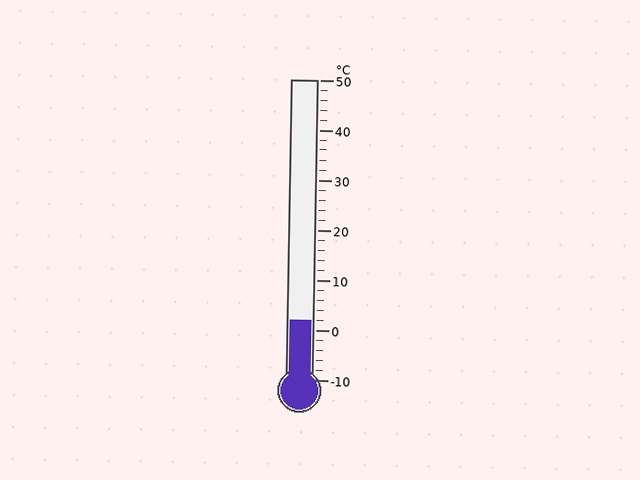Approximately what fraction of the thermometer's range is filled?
The thermometer is filled to approximately 20% of its range.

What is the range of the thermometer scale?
The thermometer scale ranges from -10°C to 50°C.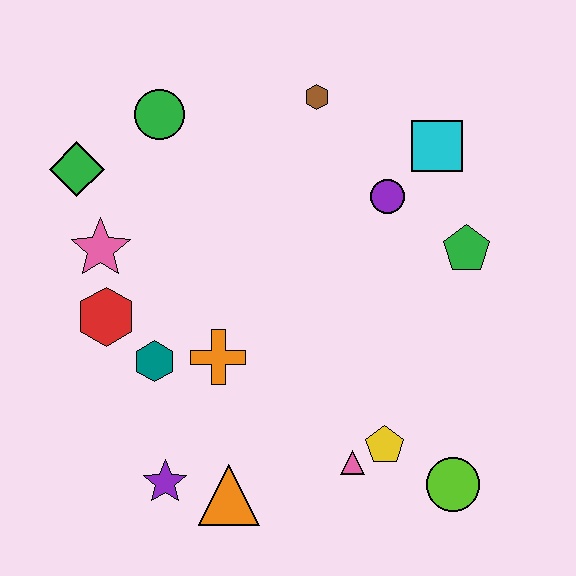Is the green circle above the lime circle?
Yes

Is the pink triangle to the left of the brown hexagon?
No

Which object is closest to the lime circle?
The yellow pentagon is closest to the lime circle.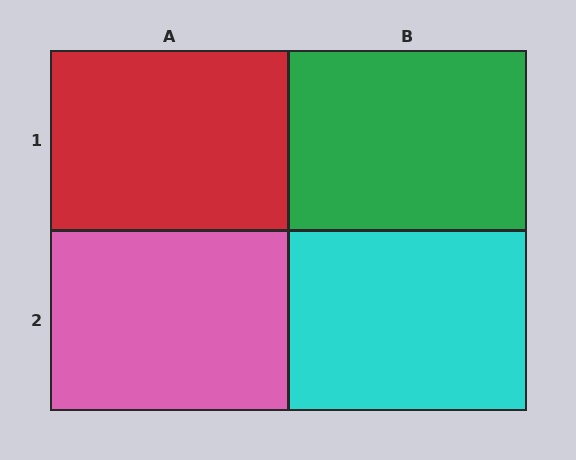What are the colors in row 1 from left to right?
Red, green.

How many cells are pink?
1 cell is pink.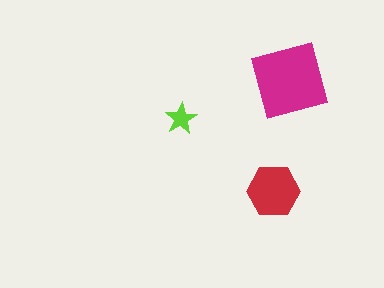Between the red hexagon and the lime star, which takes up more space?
The red hexagon.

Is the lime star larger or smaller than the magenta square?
Smaller.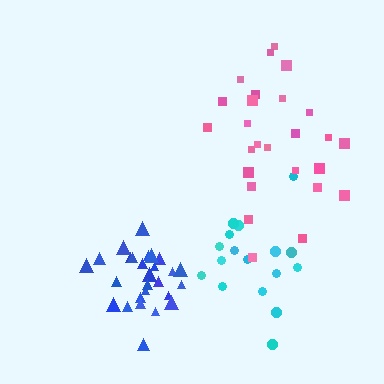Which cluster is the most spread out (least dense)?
Pink.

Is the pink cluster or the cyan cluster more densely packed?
Cyan.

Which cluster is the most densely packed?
Blue.